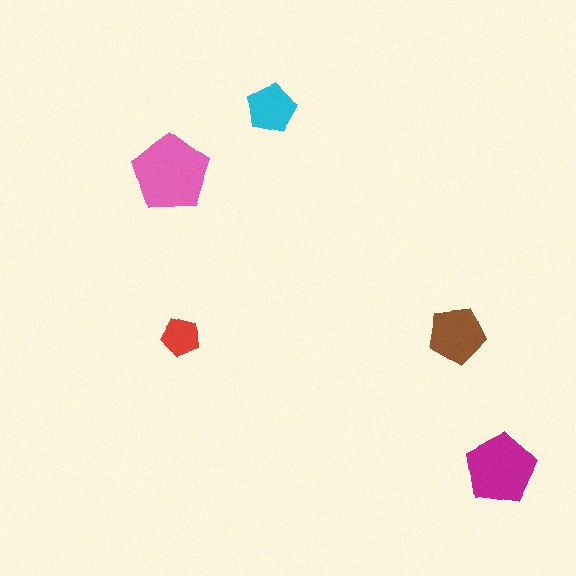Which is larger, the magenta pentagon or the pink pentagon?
The pink one.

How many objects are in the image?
There are 5 objects in the image.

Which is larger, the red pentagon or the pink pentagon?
The pink one.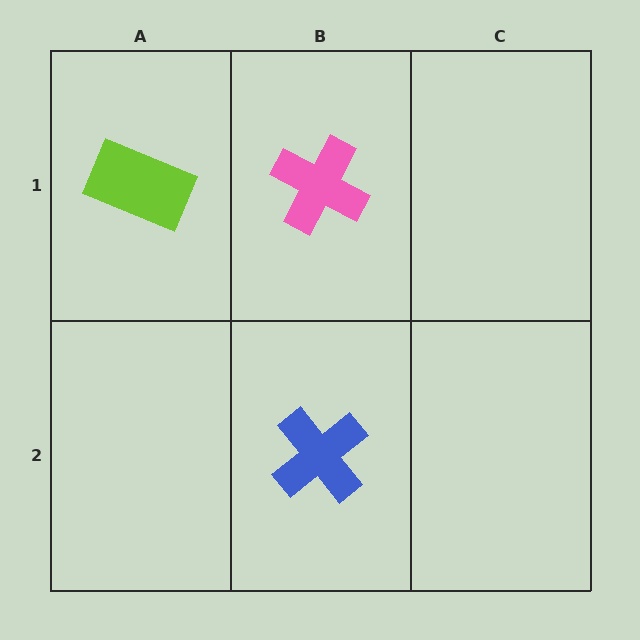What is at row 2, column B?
A blue cross.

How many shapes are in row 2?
1 shape.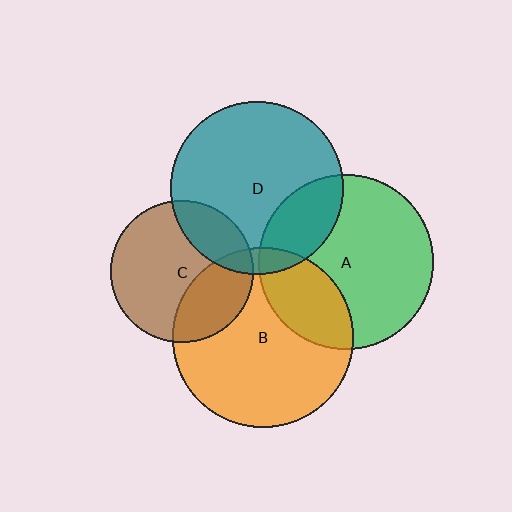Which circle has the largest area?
Circle B (orange).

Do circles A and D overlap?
Yes.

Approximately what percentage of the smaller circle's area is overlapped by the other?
Approximately 20%.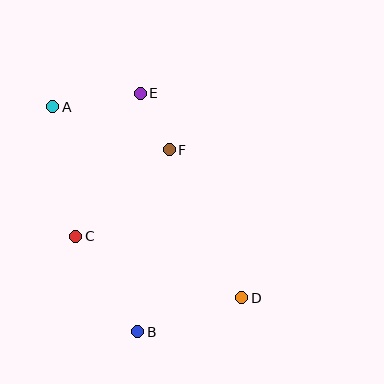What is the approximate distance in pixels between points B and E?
The distance between B and E is approximately 238 pixels.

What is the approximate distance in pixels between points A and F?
The distance between A and F is approximately 124 pixels.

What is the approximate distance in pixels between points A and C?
The distance between A and C is approximately 132 pixels.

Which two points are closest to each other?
Points E and F are closest to each other.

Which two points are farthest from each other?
Points A and D are farthest from each other.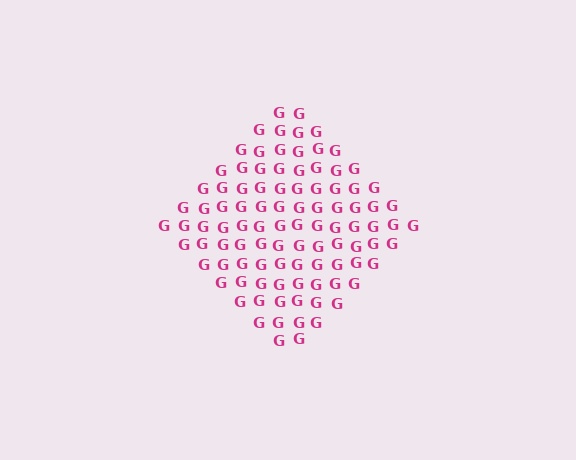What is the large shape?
The large shape is a diamond.